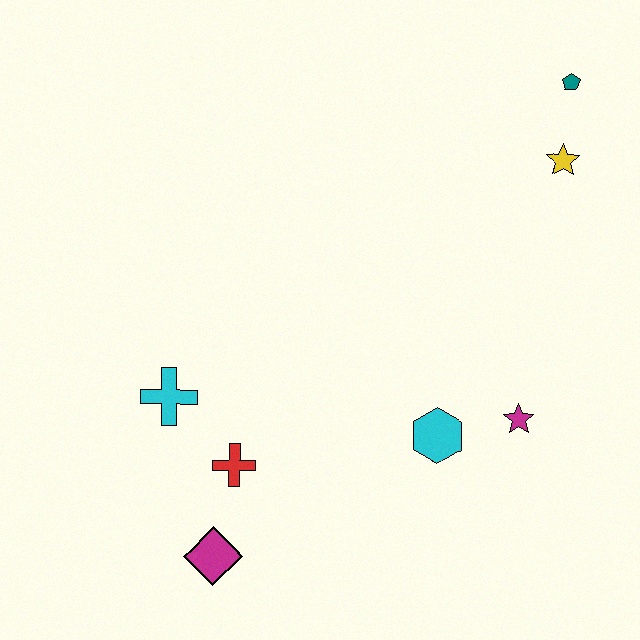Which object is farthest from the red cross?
The teal pentagon is farthest from the red cross.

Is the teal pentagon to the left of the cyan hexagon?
No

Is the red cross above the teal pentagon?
No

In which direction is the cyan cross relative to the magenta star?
The cyan cross is to the left of the magenta star.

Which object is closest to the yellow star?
The teal pentagon is closest to the yellow star.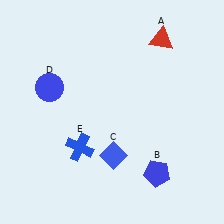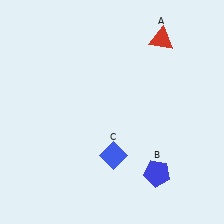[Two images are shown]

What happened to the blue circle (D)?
The blue circle (D) was removed in Image 2. It was in the top-left area of Image 1.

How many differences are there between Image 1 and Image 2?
There are 2 differences between the two images.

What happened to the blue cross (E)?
The blue cross (E) was removed in Image 2. It was in the bottom-left area of Image 1.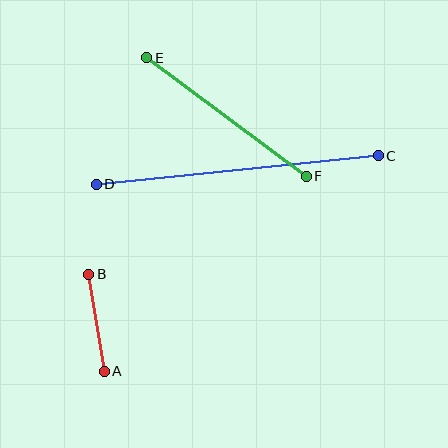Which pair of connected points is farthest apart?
Points C and D are farthest apart.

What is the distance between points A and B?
The distance is approximately 99 pixels.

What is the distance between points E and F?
The distance is approximately 199 pixels.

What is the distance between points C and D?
The distance is approximately 283 pixels.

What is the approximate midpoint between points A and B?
The midpoint is at approximately (97, 323) pixels.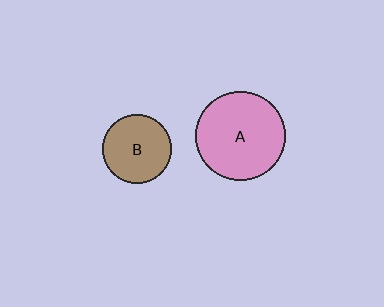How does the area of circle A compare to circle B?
Approximately 1.7 times.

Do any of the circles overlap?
No, none of the circles overlap.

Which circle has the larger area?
Circle A (pink).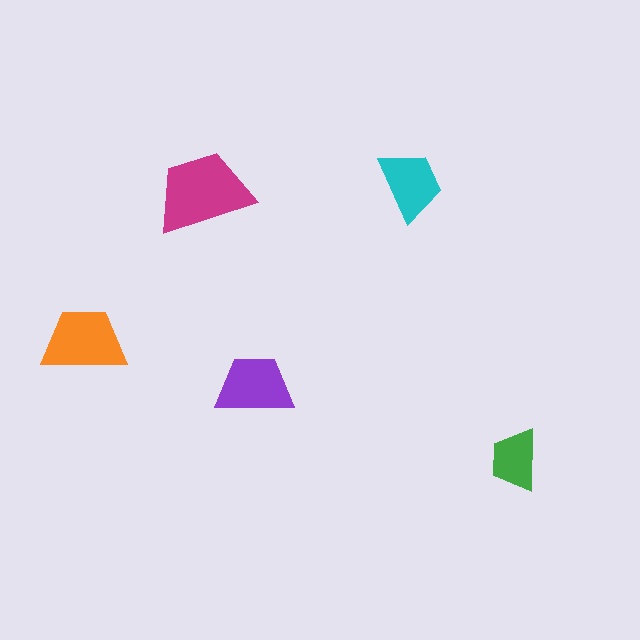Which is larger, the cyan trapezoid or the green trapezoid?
The cyan one.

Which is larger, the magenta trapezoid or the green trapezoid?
The magenta one.